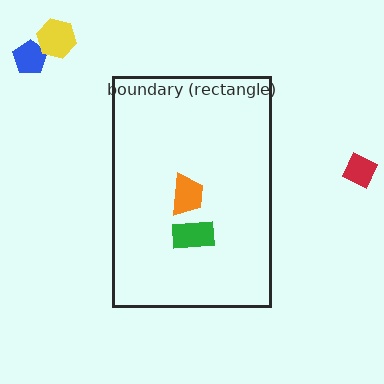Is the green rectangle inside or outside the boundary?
Inside.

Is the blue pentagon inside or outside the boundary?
Outside.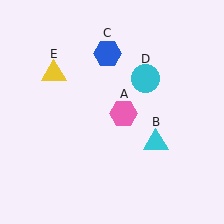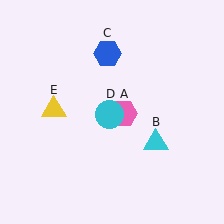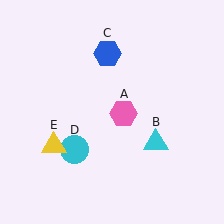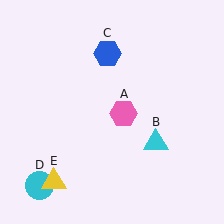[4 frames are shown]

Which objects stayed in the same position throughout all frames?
Pink hexagon (object A) and cyan triangle (object B) and blue hexagon (object C) remained stationary.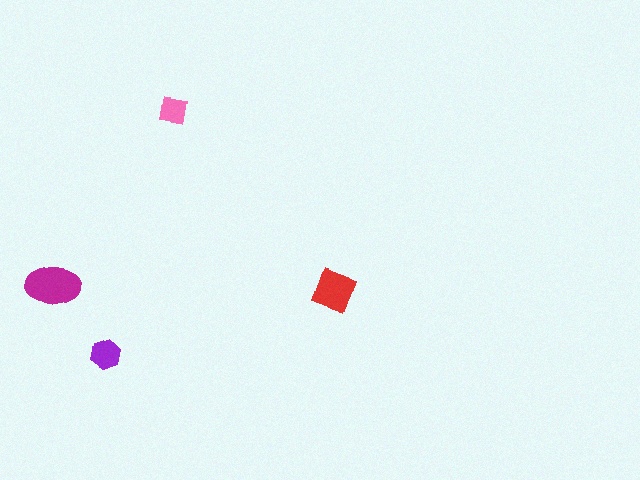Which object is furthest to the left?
The magenta ellipse is leftmost.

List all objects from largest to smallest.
The magenta ellipse, the red square, the purple hexagon, the pink square.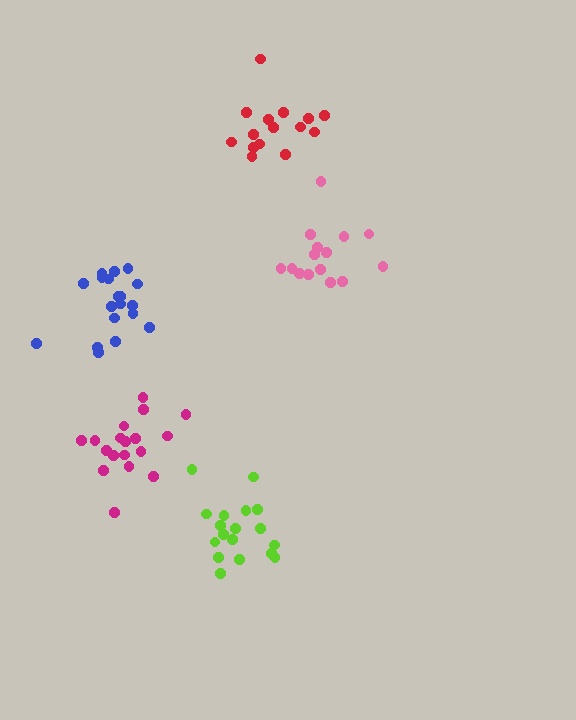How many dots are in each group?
Group 1: 15 dots, Group 2: 18 dots, Group 3: 18 dots, Group 4: 15 dots, Group 5: 19 dots (85 total).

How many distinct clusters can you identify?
There are 5 distinct clusters.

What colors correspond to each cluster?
The clusters are colored: red, magenta, lime, pink, blue.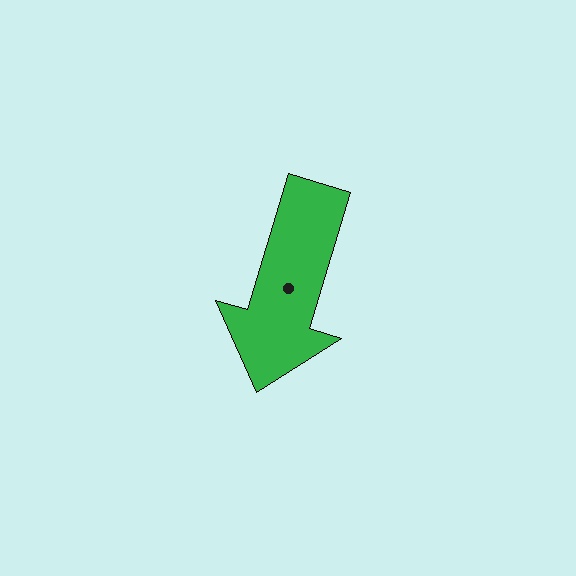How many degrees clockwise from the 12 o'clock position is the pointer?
Approximately 197 degrees.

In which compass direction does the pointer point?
South.